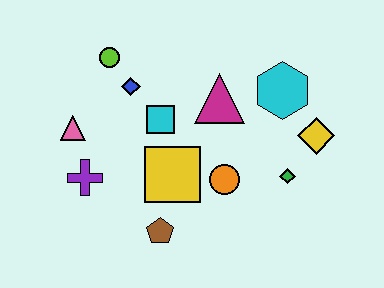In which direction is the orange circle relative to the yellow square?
The orange circle is to the right of the yellow square.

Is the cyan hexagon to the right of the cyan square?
Yes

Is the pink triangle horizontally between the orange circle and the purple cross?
No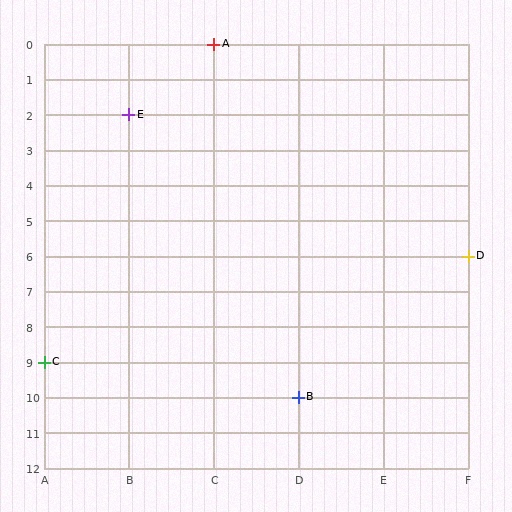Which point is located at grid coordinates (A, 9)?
Point C is at (A, 9).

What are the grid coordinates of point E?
Point E is at grid coordinates (B, 2).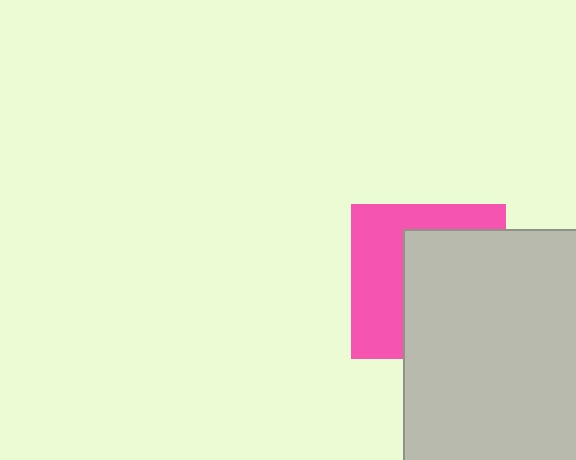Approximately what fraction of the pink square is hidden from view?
Roughly 55% of the pink square is hidden behind the light gray rectangle.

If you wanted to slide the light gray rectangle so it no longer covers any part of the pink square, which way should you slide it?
Slide it right — that is the most direct way to separate the two shapes.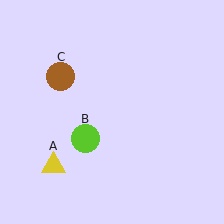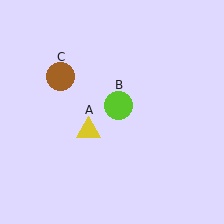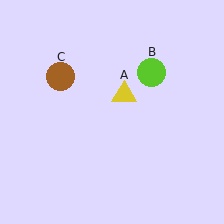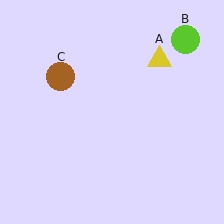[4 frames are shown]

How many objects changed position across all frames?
2 objects changed position: yellow triangle (object A), lime circle (object B).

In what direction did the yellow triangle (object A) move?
The yellow triangle (object A) moved up and to the right.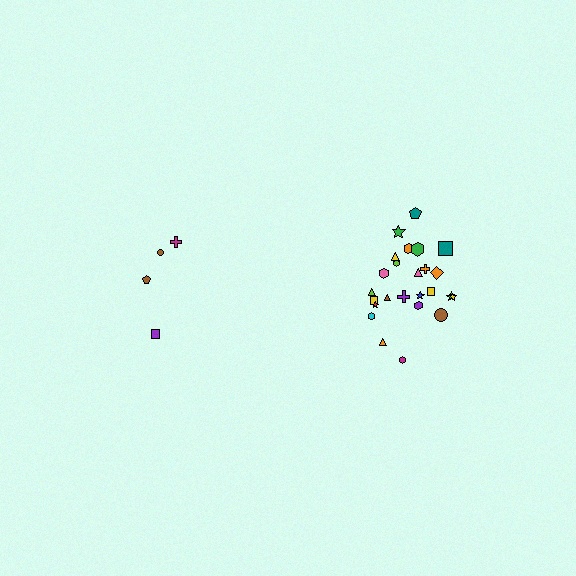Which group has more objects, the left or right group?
The right group.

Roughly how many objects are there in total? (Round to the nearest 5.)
Roughly 30 objects in total.